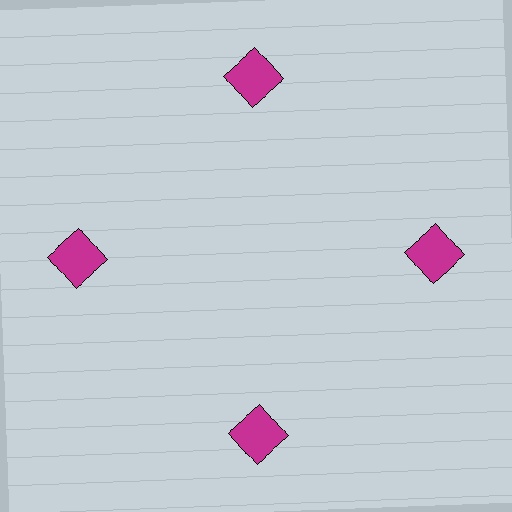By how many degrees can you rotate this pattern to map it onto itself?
The pattern maps onto itself every 90 degrees of rotation.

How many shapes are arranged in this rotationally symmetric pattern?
There are 4 shapes, arranged in 4 groups of 1.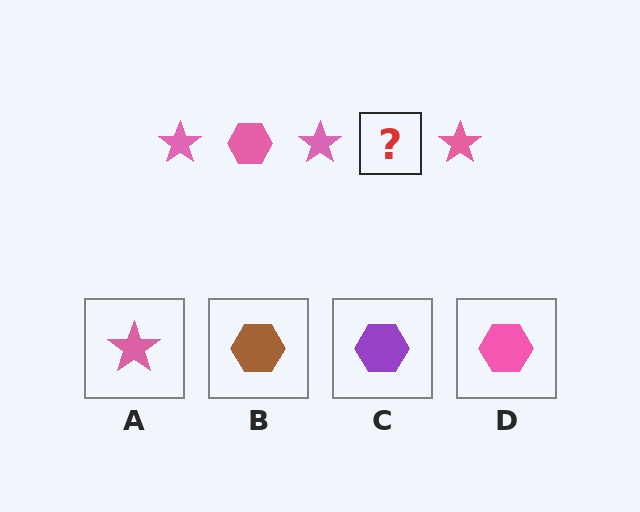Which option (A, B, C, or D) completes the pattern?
D.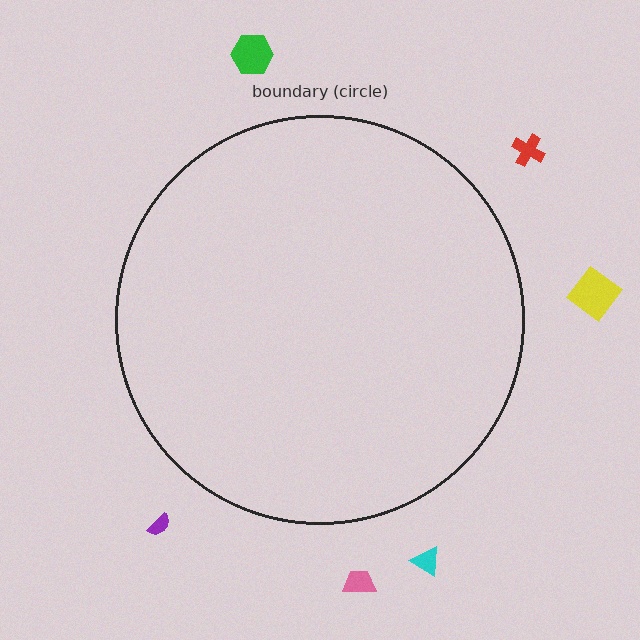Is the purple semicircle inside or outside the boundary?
Outside.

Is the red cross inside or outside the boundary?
Outside.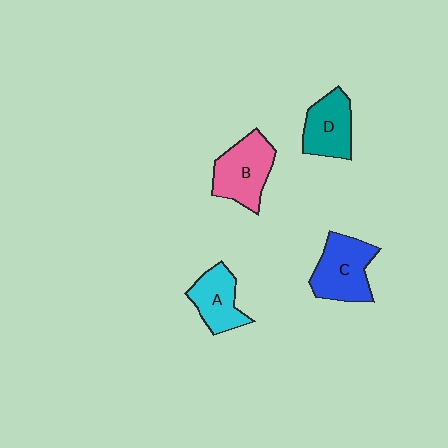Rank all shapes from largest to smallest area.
From largest to smallest: C (blue), B (pink), D (teal), A (cyan).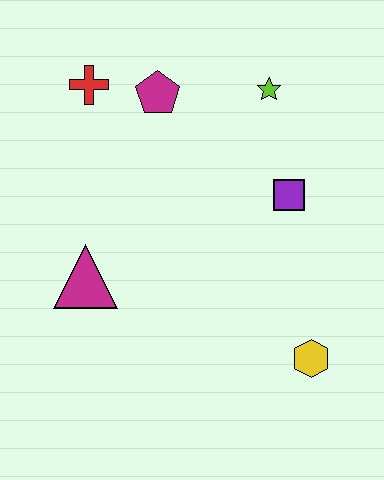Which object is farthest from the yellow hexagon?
The red cross is farthest from the yellow hexagon.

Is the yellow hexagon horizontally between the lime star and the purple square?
No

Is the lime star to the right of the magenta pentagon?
Yes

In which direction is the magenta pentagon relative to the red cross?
The magenta pentagon is to the right of the red cross.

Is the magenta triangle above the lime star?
No